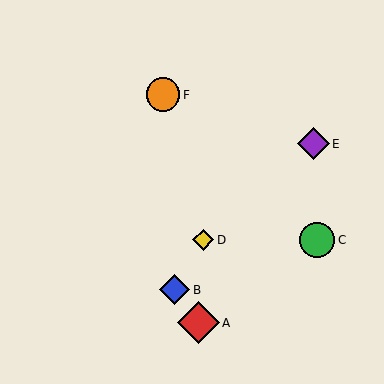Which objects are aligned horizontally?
Objects C, D are aligned horizontally.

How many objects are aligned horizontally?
2 objects (C, D) are aligned horizontally.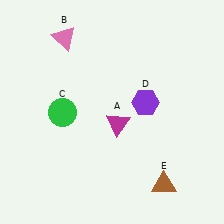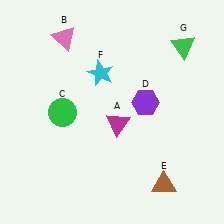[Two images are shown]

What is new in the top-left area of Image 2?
A cyan star (F) was added in the top-left area of Image 2.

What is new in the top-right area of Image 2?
A green triangle (G) was added in the top-right area of Image 2.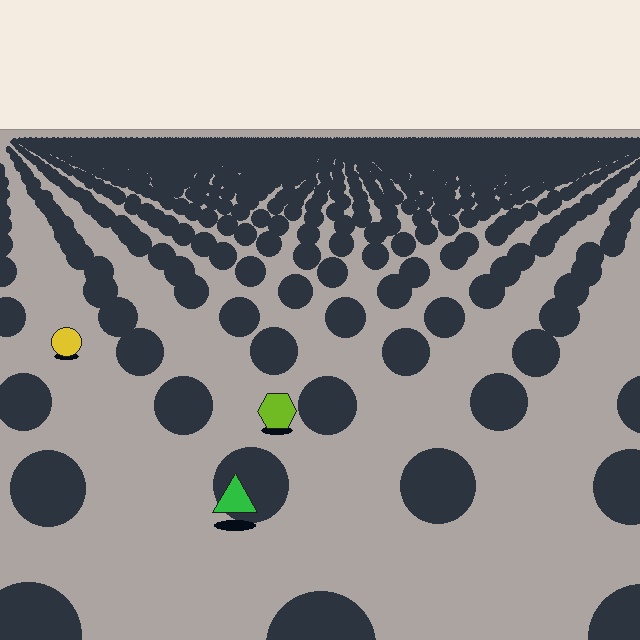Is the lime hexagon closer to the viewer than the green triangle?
No. The green triangle is closer — you can tell from the texture gradient: the ground texture is coarser near it.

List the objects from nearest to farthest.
From nearest to farthest: the green triangle, the lime hexagon, the yellow circle.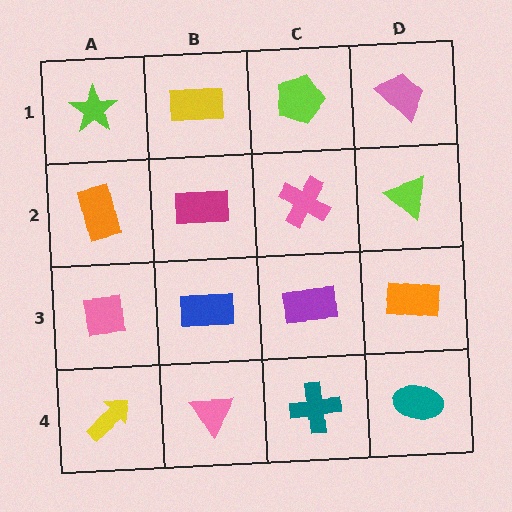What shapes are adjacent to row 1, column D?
A lime triangle (row 2, column D), a lime pentagon (row 1, column C).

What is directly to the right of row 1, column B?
A lime pentagon.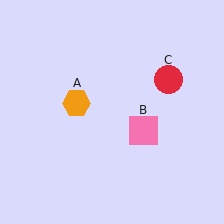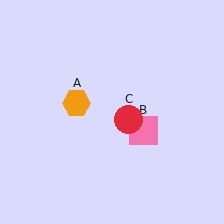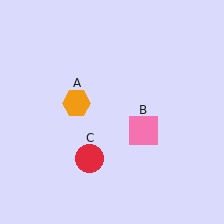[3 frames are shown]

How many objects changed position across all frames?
1 object changed position: red circle (object C).